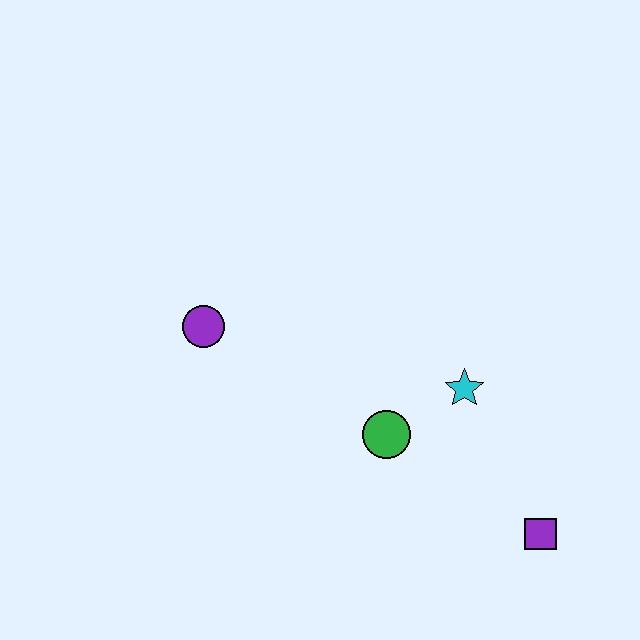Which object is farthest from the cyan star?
The purple circle is farthest from the cyan star.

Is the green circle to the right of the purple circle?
Yes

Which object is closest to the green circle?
The cyan star is closest to the green circle.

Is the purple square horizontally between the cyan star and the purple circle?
No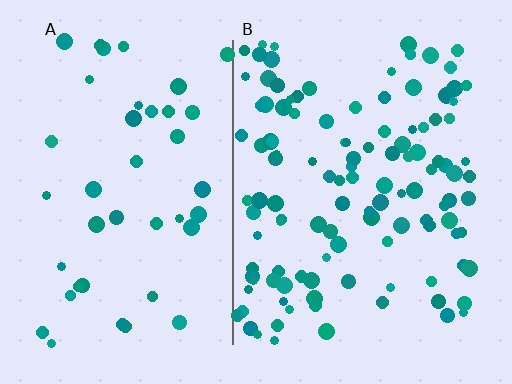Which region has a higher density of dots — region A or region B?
B (the right).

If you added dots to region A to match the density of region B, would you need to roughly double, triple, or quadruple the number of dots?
Approximately triple.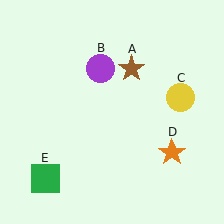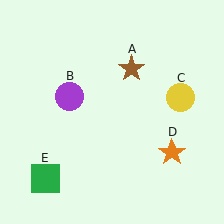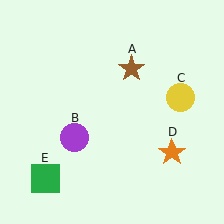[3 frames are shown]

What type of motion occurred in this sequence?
The purple circle (object B) rotated counterclockwise around the center of the scene.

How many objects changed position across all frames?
1 object changed position: purple circle (object B).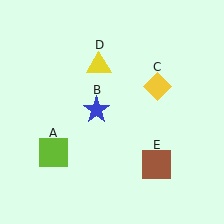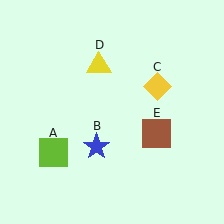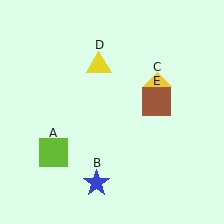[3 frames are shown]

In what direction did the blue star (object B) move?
The blue star (object B) moved down.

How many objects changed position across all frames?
2 objects changed position: blue star (object B), brown square (object E).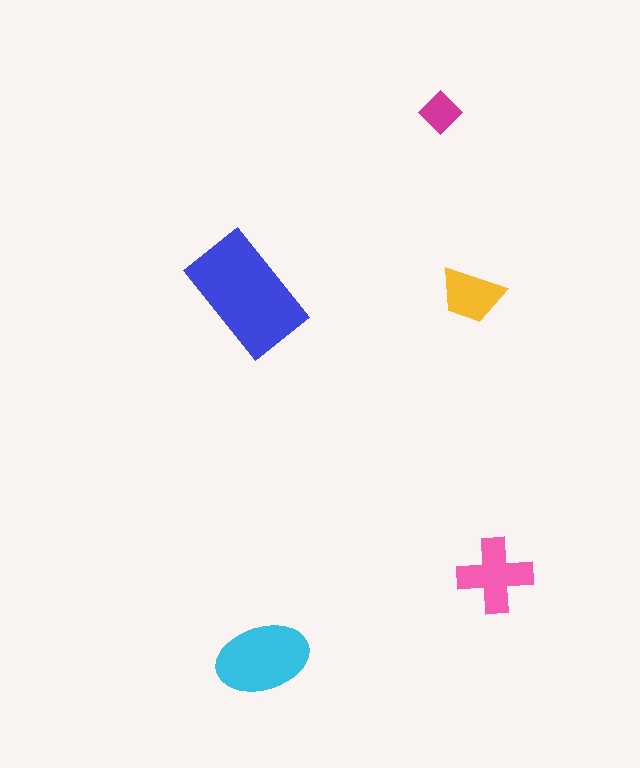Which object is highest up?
The magenta diamond is topmost.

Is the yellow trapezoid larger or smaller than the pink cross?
Smaller.